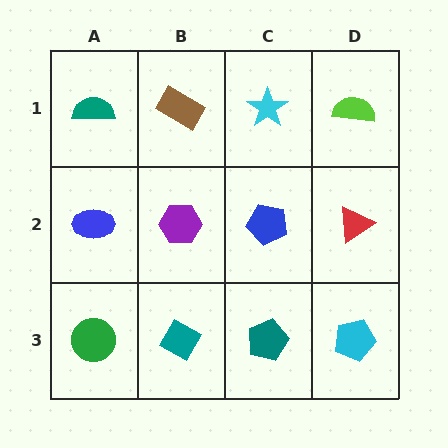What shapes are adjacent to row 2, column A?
A teal semicircle (row 1, column A), a green circle (row 3, column A), a purple hexagon (row 2, column B).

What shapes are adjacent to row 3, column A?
A blue ellipse (row 2, column A), a teal diamond (row 3, column B).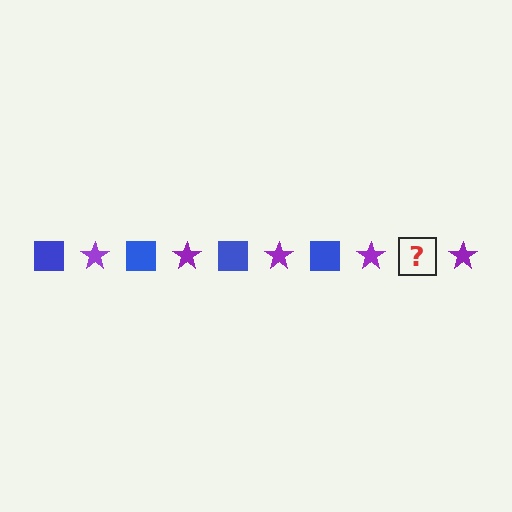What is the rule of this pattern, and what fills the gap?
The rule is that the pattern alternates between blue square and purple star. The gap should be filled with a blue square.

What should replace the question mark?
The question mark should be replaced with a blue square.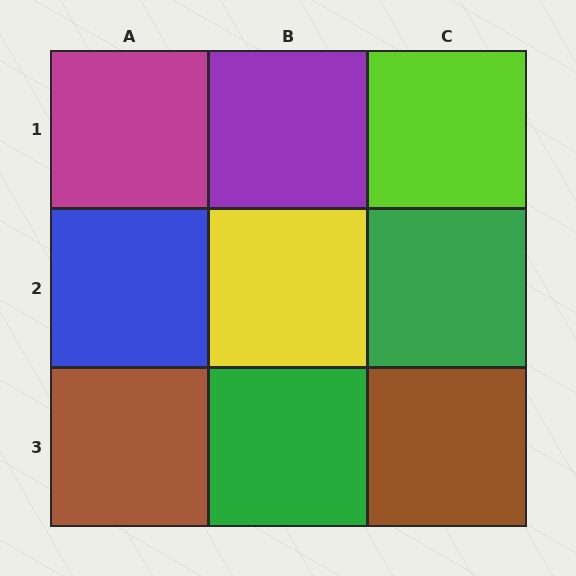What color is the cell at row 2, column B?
Yellow.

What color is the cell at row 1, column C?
Lime.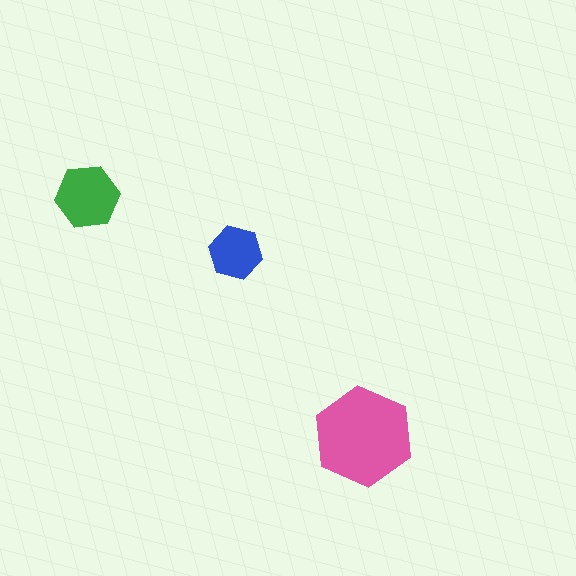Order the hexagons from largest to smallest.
the pink one, the green one, the blue one.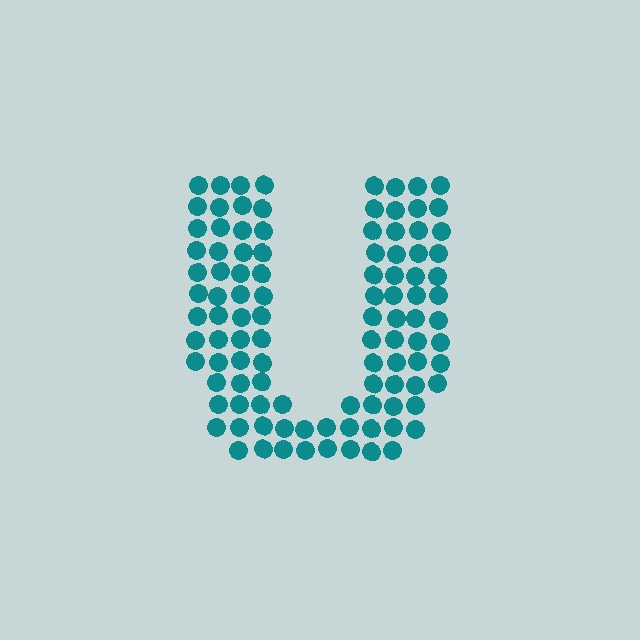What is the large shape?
The large shape is the letter U.